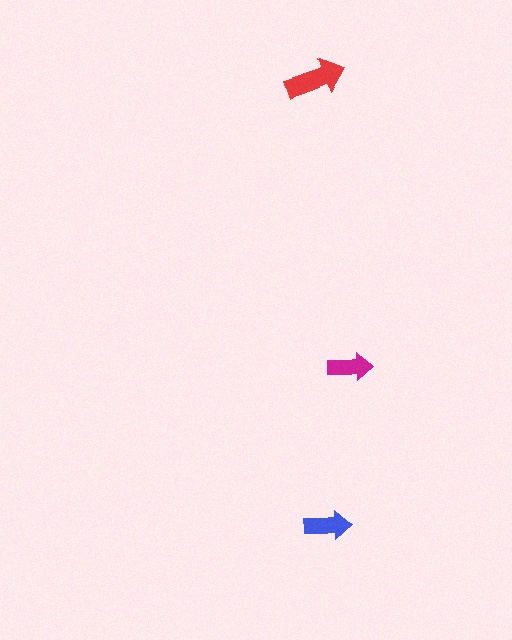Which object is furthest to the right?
The magenta arrow is rightmost.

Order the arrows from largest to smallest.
the red one, the blue one, the magenta one.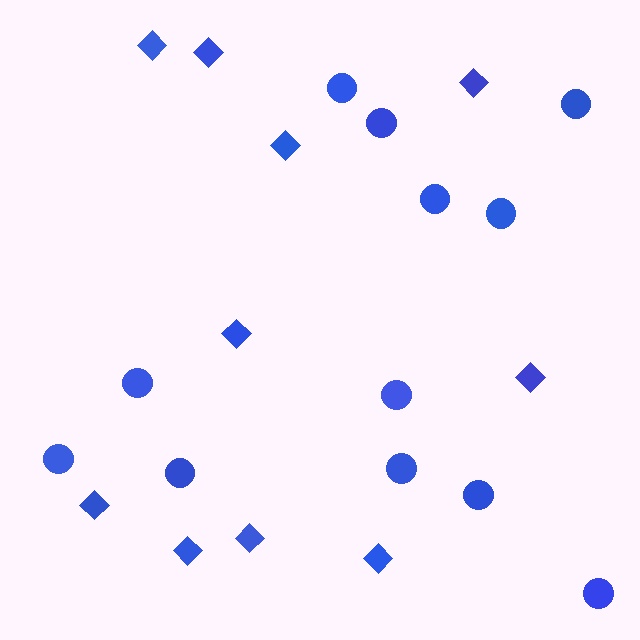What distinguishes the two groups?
There are 2 groups: one group of circles (12) and one group of diamonds (10).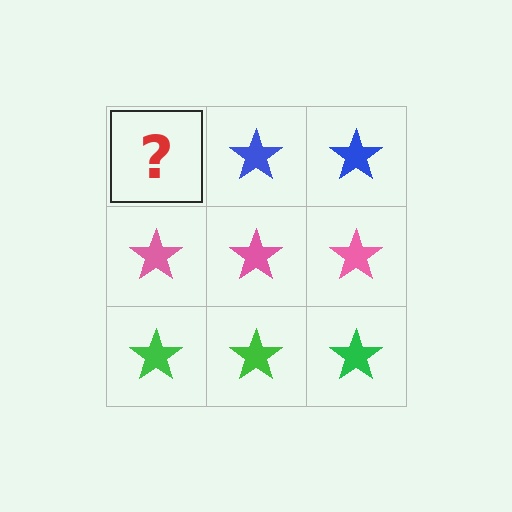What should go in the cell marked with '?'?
The missing cell should contain a blue star.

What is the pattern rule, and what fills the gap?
The rule is that each row has a consistent color. The gap should be filled with a blue star.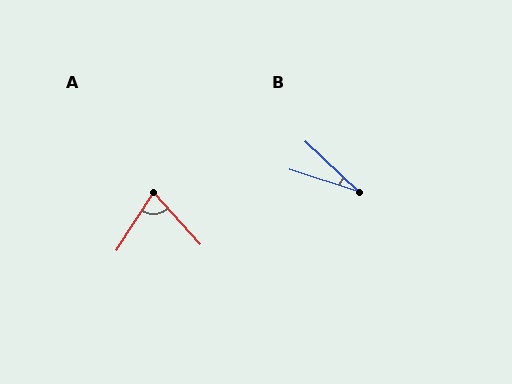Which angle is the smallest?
B, at approximately 26 degrees.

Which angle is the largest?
A, at approximately 75 degrees.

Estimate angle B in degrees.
Approximately 26 degrees.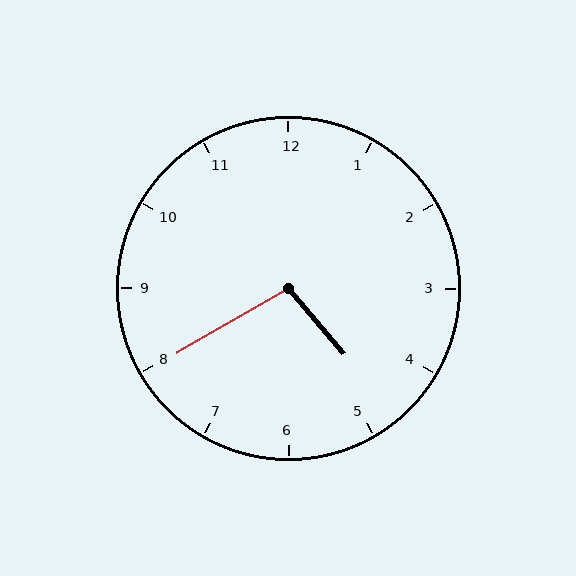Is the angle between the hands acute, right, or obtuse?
It is obtuse.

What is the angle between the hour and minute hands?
Approximately 100 degrees.